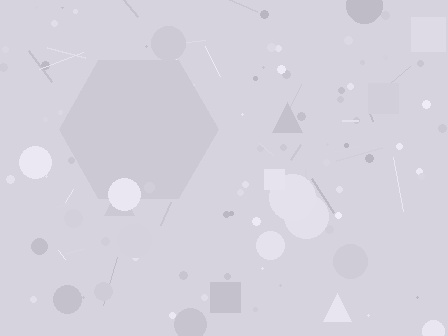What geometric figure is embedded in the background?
A hexagon is embedded in the background.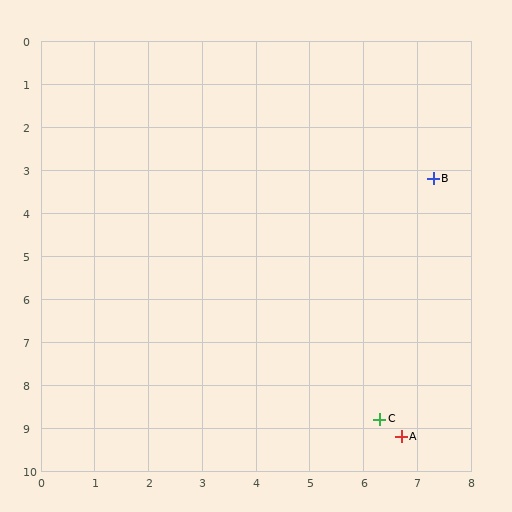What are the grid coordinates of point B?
Point B is at approximately (7.3, 3.2).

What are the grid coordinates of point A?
Point A is at approximately (6.7, 9.2).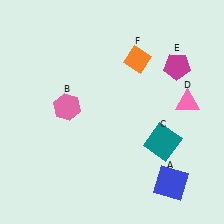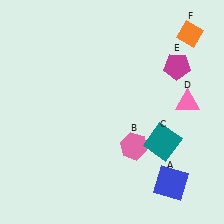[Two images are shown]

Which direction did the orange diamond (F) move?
The orange diamond (F) moved right.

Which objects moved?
The objects that moved are: the pink hexagon (B), the orange diamond (F).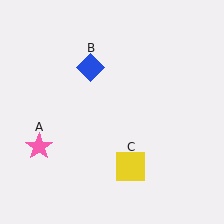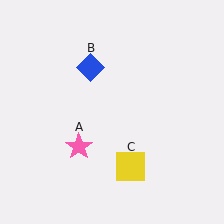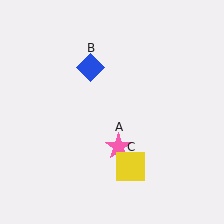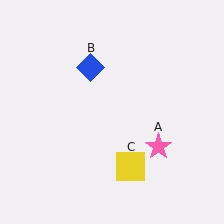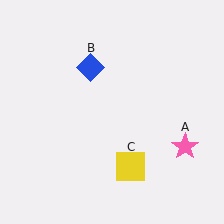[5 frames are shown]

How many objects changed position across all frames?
1 object changed position: pink star (object A).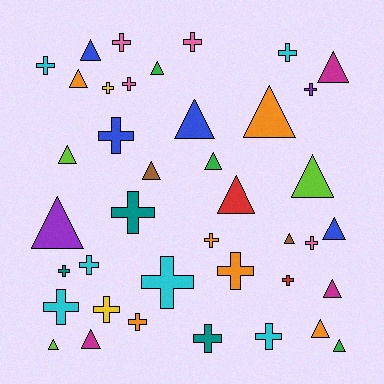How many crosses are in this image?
There are 21 crosses.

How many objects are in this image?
There are 40 objects.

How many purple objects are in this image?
There are 2 purple objects.